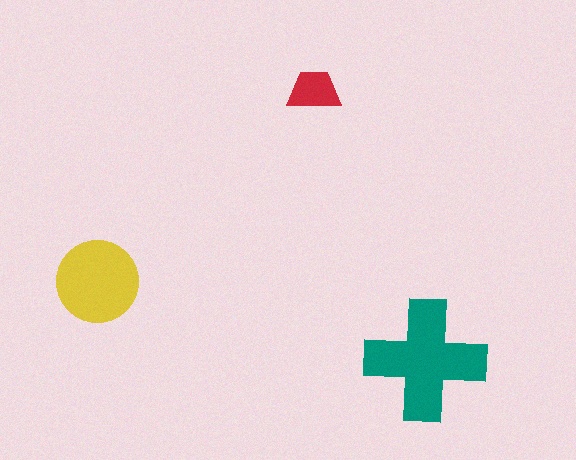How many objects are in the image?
There are 3 objects in the image.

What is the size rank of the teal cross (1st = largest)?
1st.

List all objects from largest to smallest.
The teal cross, the yellow circle, the red trapezoid.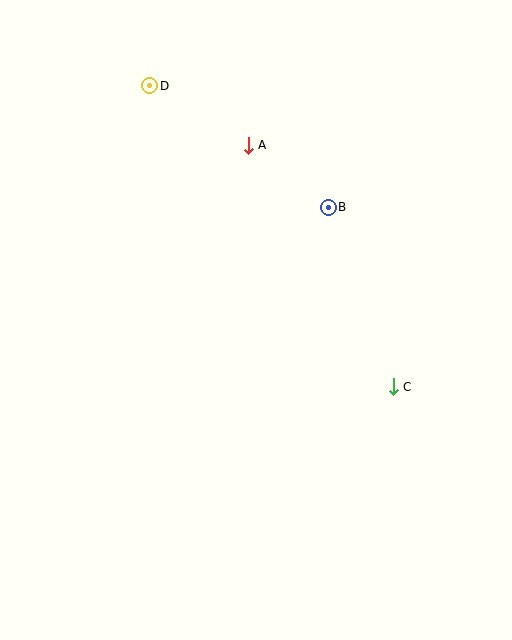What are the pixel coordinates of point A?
Point A is at (248, 145).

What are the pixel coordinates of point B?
Point B is at (328, 207).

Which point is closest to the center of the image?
Point B at (328, 207) is closest to the center.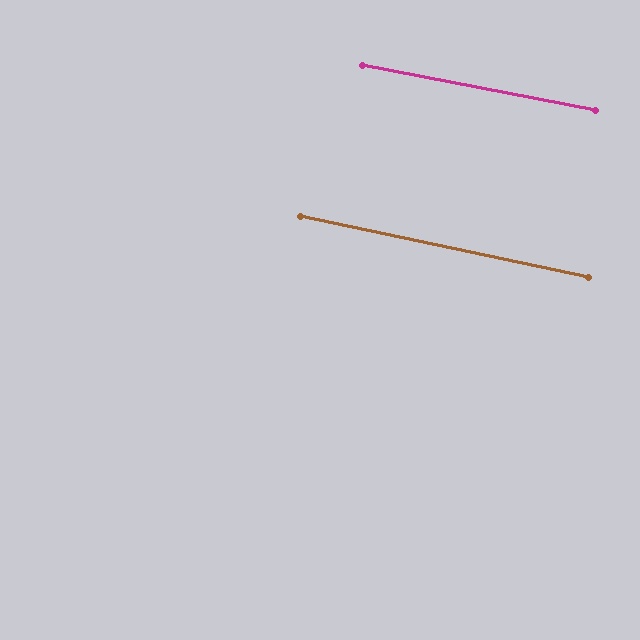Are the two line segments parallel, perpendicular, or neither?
Parallel — their directions differ by only 1.1°.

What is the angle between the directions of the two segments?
Approximately 1 degree.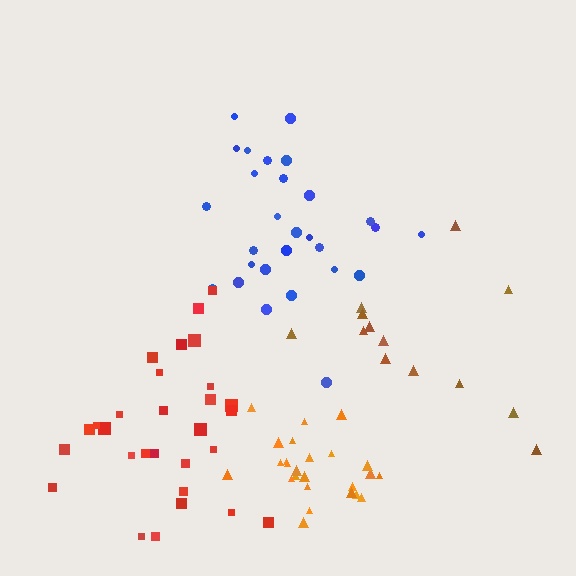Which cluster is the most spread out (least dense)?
Brown.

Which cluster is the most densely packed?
Orange.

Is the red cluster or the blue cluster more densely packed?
Red.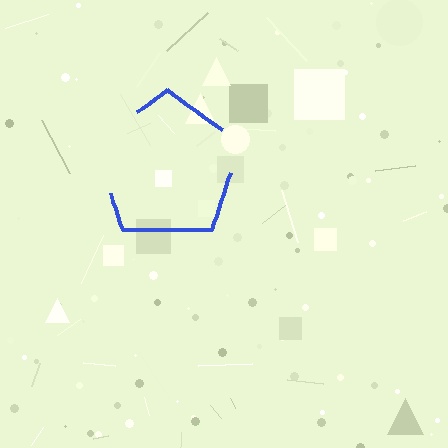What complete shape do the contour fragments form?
The contour fragments form a pentagon.